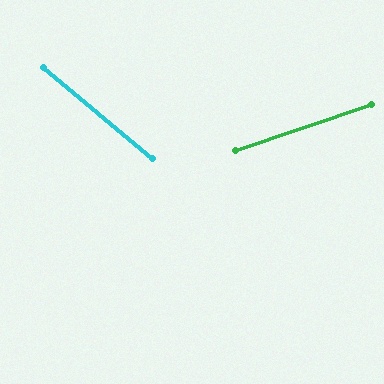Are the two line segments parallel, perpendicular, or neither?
Neither parallel nor perpendicular — they differ by about 59°.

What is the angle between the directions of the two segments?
Approximately 59 degrees.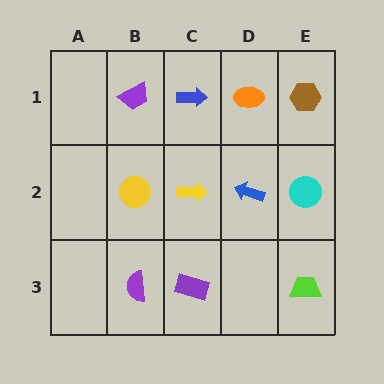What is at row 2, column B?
A yellow circle.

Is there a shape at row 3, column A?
No, that cell is empty.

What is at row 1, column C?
A blue arrow.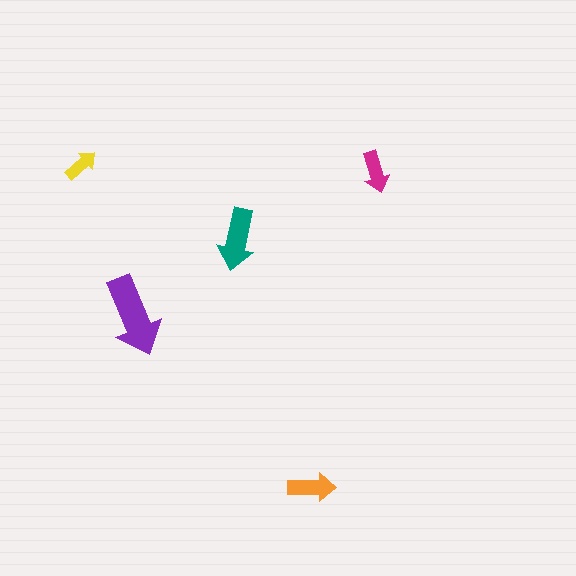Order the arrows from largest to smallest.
the purple one, the teal one, the orange one, the magenta one, the yellow one.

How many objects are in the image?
There are 5 objects in the image.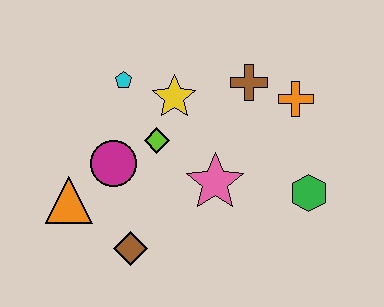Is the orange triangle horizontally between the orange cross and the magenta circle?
No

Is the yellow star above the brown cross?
No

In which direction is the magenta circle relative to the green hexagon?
The magenta circle is to the left of the green hexagon.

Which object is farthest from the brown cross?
The orange triangle is farthest from the brown cross.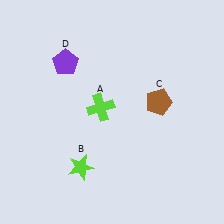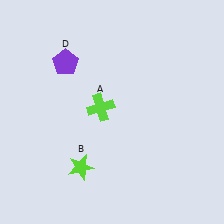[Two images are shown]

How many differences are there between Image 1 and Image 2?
There is 1 difference between the two images.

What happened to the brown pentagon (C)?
The brown pentagon (C) was removed in Image 2. It was in the top-right area of Image 1.